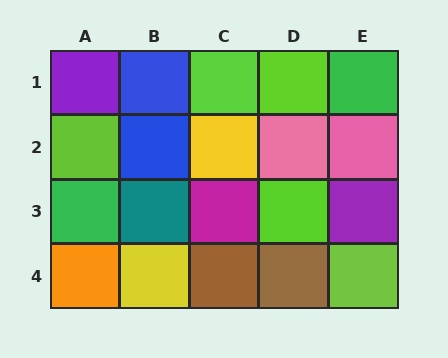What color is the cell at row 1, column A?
Purple.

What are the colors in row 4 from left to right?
Orange, yellow, brown, brown, lime.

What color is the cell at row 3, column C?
Magenta.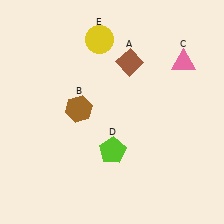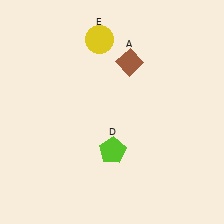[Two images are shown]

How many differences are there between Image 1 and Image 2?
There are 2 differences between the two images.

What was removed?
The pink triangle (C), the brown hexagon (B) were removed in Image 2.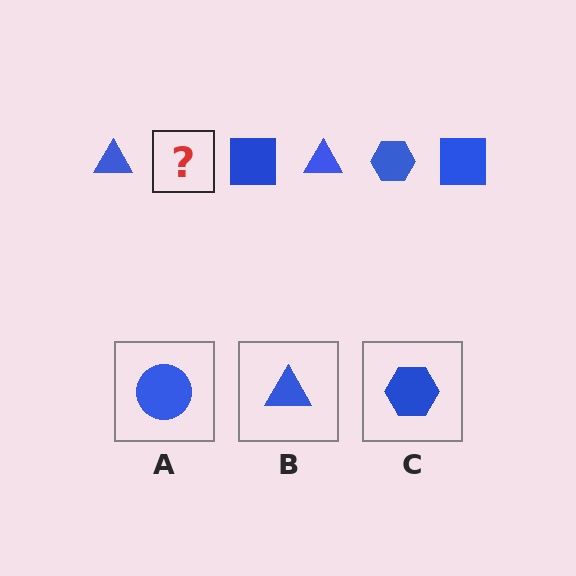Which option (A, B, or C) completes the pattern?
C.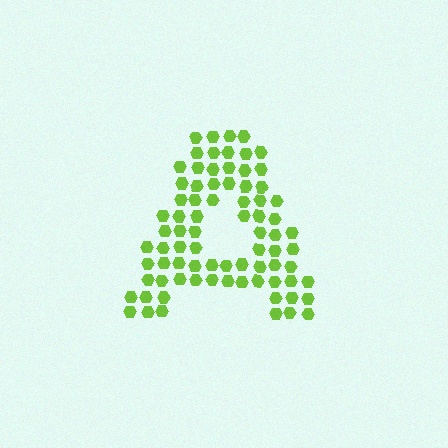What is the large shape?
The large shape is the letter A.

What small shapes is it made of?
It is made of small hexagons.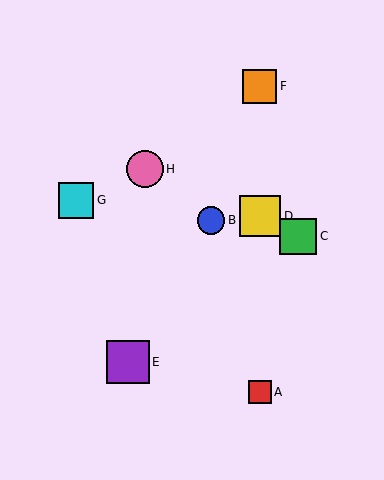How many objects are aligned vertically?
3 objects (A, D, F) are aligned vertically.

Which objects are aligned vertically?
Objects A, D, F are aligned vertically.